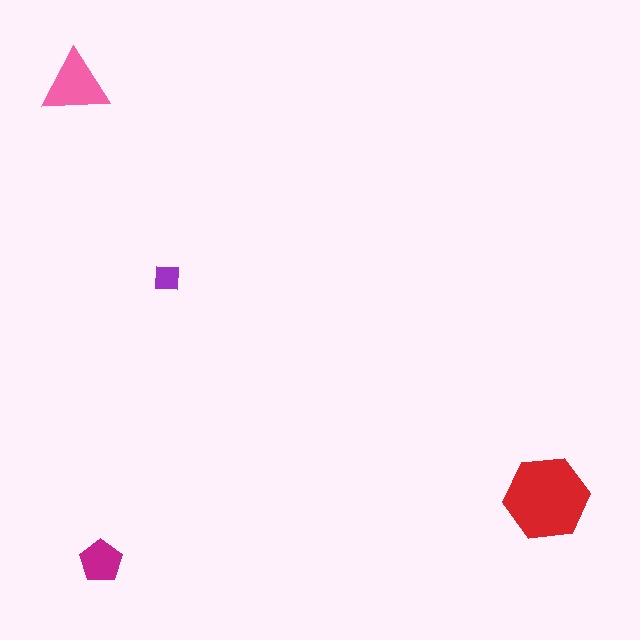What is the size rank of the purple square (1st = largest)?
4th.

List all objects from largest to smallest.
The red hexagon, the pink triangle, the magenta pentagon, the purple square.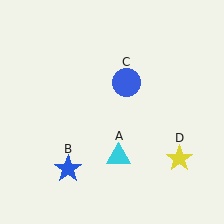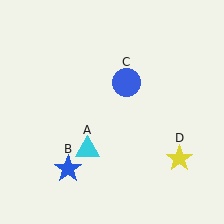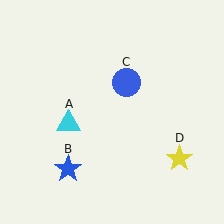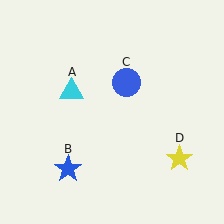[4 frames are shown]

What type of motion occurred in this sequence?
The cyan triangle (object A) rotated clockwise around the center of the scene.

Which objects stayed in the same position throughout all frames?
Blue star (object B) and blue circle (object C) and yellow star (object D) remained stationary.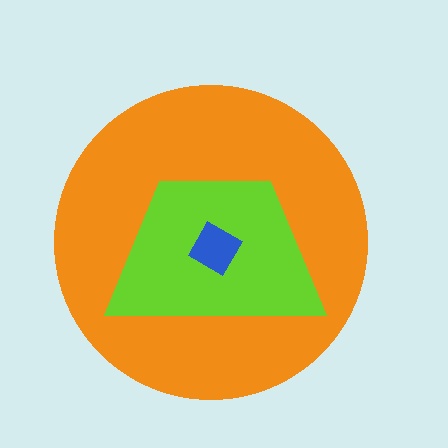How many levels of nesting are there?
3.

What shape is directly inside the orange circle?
The lime trapezoid.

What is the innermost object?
The blue diamond.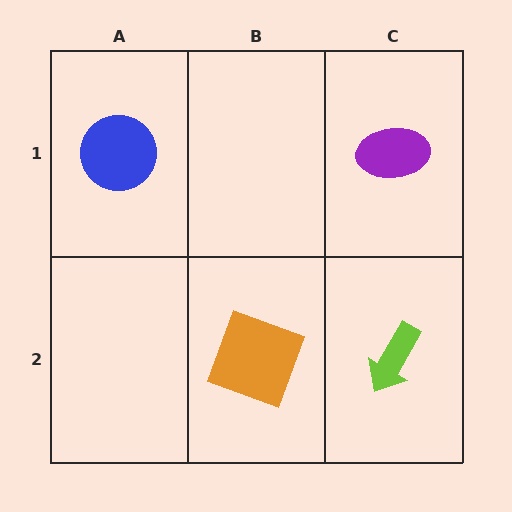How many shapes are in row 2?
2 shapes.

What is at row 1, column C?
A purple ellipse.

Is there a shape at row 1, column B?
No, that cell is empty.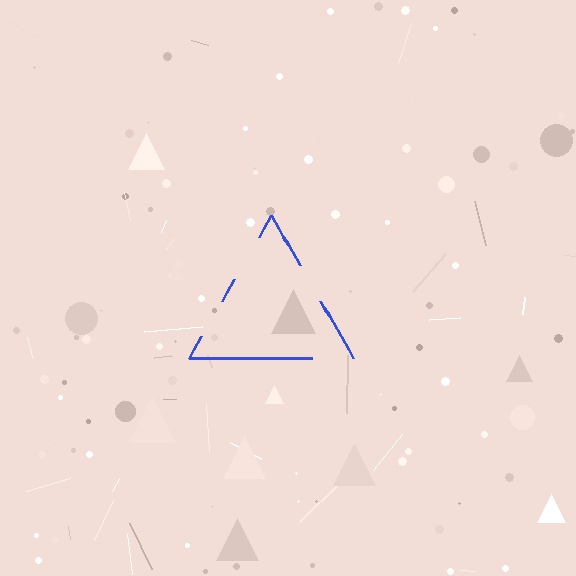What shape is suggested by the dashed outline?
The dashed outline suggests a triangle.